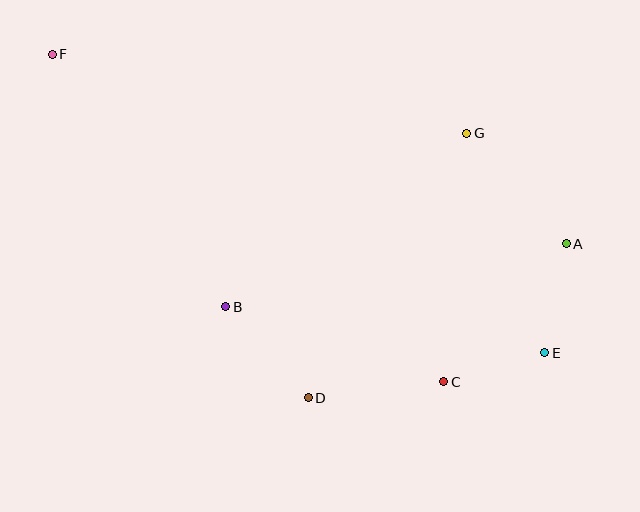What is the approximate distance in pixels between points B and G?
The distance between B and G is approximately 297 pixels.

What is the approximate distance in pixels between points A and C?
The distance between A and C is approximately 184 pixels.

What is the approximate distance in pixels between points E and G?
The distance between E and G is approximately 233 pixels.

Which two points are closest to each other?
Points C and E are closest to each other.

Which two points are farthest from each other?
Points E and F are farthest from each other.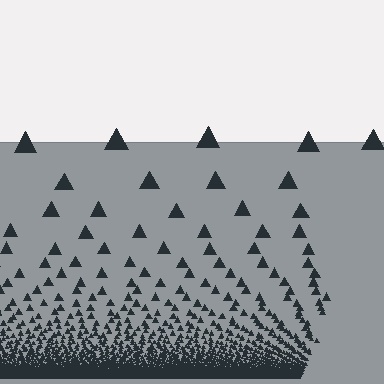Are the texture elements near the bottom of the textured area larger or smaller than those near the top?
Smaller. The gradient is inverted — elements near the bottom are smaller and denser.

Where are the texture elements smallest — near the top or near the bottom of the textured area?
Near the bottom.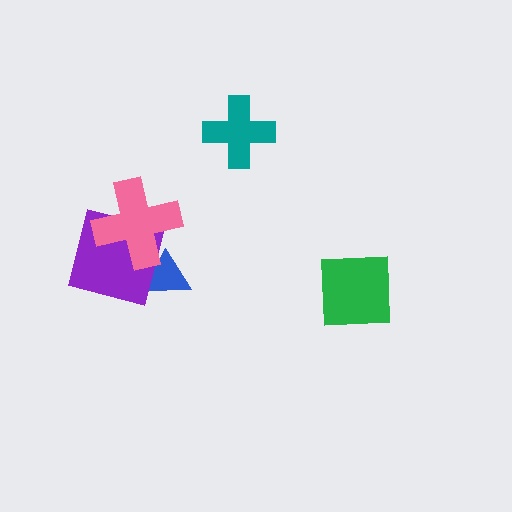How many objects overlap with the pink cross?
2 objects overlap with the pink cross.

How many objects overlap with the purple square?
2 objects overlap with the purple square.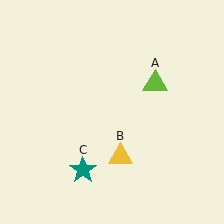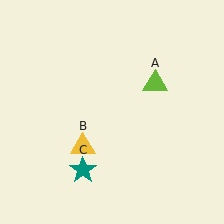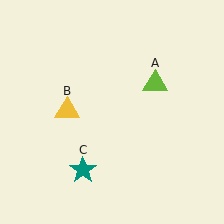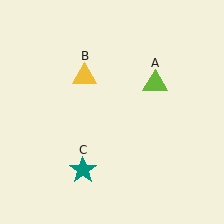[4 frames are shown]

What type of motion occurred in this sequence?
The yellow triangle (object B) rotated clockwise around the center of the scene.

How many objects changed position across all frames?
1 object changed position: yellow triangle (object B).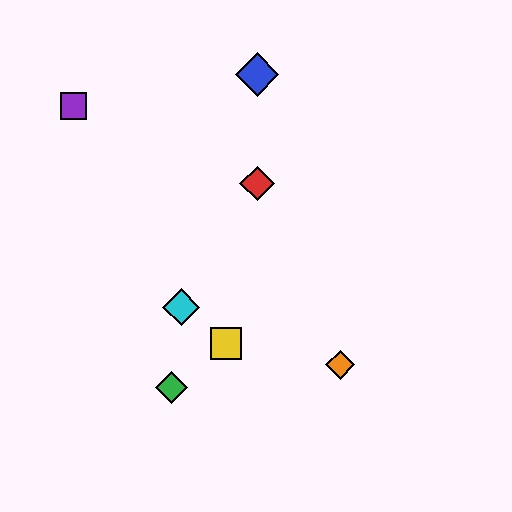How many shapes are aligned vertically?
2 shapes (the red diamond, the blue diamond) are aligned vertically.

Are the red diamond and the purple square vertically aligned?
No, the red diamond is at x≈257 and the purple square is at x≈74.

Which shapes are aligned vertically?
The red diamond, the blue diamond are aligned vertically.